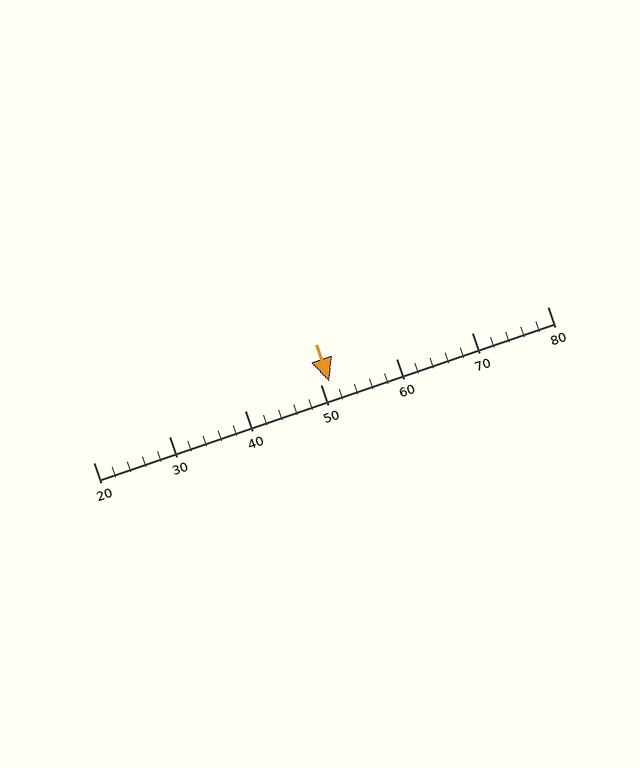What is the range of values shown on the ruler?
The ruler shows values from 20 to 80.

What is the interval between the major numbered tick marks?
The major tick marks are spaced 10 units apart.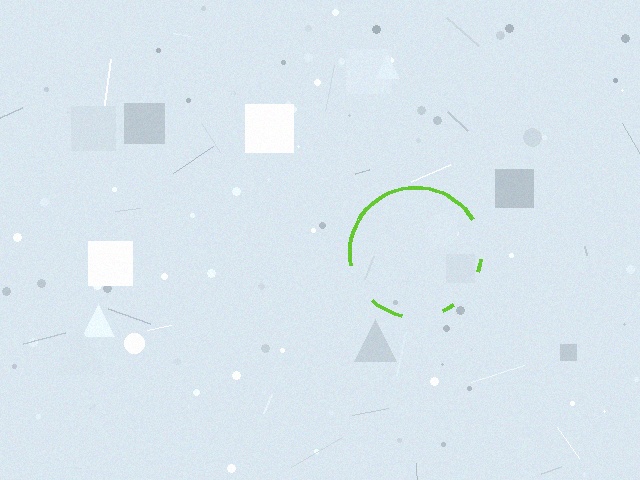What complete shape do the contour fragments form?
The contour fragments form a circle.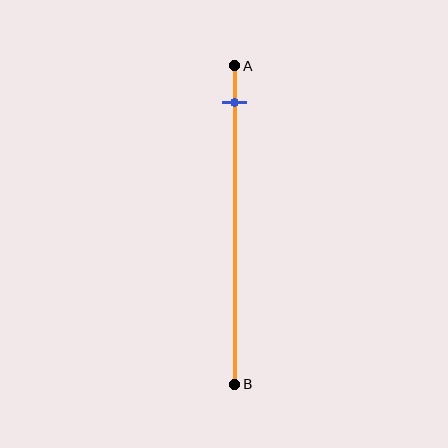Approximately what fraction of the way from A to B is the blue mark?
The blue mark is approximately 10% of the way from A to B.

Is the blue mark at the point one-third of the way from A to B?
No, the mark is at about 10% from A, not at the 33% one-third point.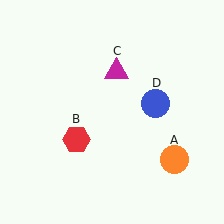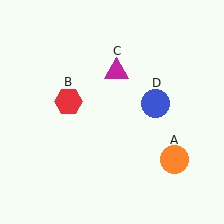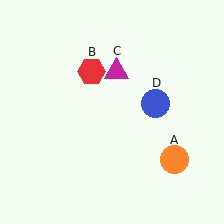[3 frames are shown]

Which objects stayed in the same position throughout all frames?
Orange circle (object A) and magenta triangle (object C) and blue circle (object D) remained stationary.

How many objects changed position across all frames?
1 object changed position: red hexagon (object B).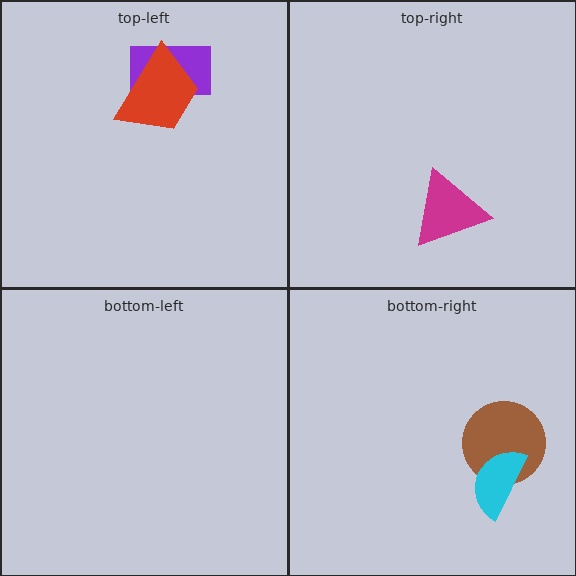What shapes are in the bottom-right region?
The brown circle, the cyan semicircle.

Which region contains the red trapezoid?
The top-left region.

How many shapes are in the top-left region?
2.